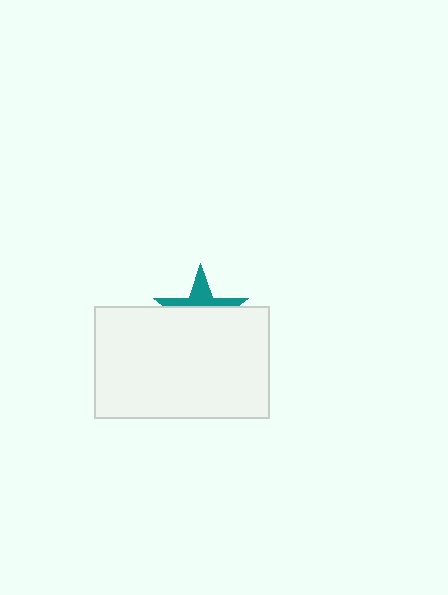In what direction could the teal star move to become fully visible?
The teal star could move up. That would shift it out from behind the white rectangle entirely.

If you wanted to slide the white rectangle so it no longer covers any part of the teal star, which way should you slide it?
Slide it down — that is the most direct way to separate the two shapes.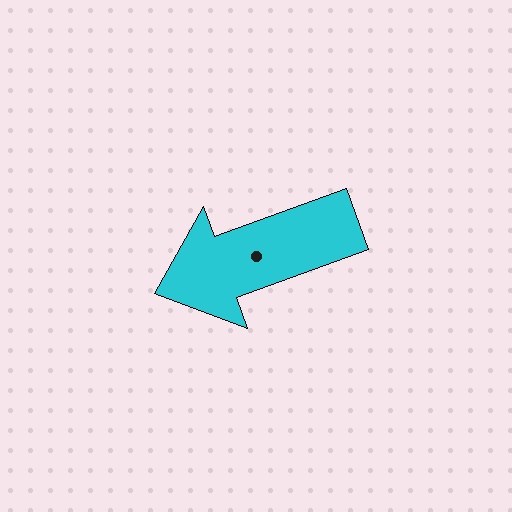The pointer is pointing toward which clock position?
Roughly 8 o'clock.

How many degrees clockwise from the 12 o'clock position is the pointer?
Approximately 250 degrees.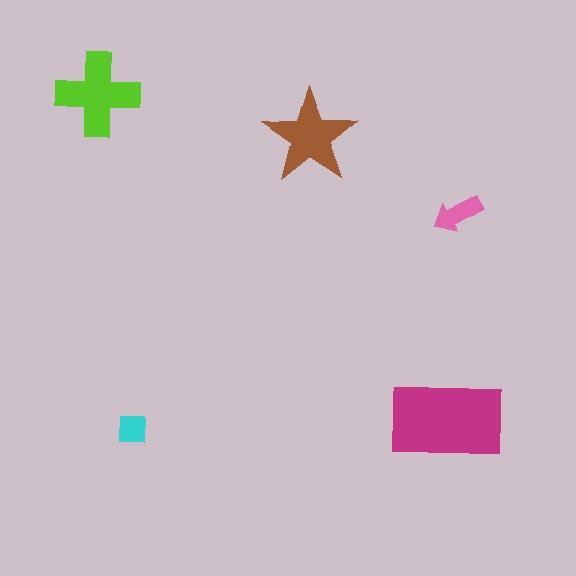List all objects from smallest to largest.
The cyan square, the pink arrow, the brown star, the lime cross, the magenta rectangle.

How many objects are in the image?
There are 5 objects in the image.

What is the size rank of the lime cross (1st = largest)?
2nd.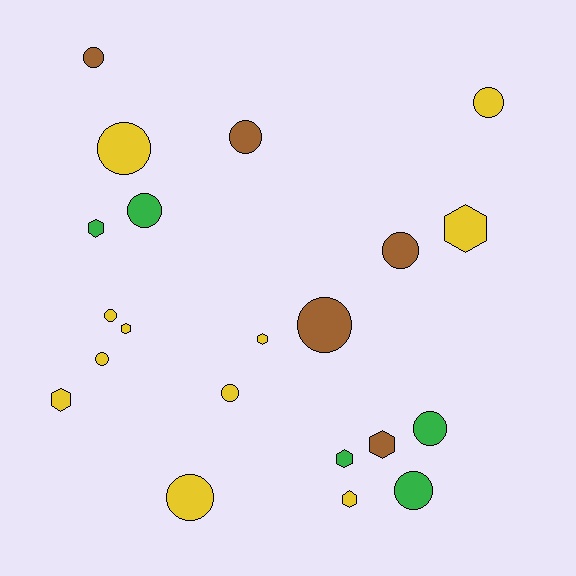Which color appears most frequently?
Yellow, with 11 objects.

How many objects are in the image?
There are 21 objects.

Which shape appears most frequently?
Circle, with 13 objects.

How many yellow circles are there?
There are 6 yellow circles.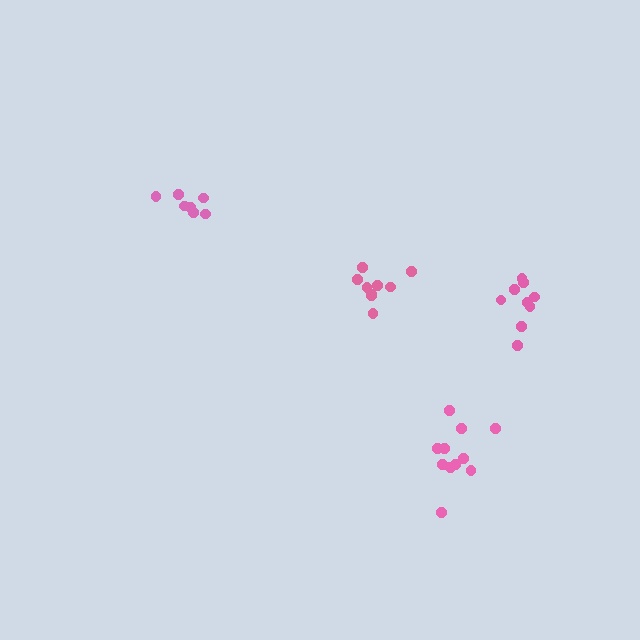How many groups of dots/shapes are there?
There are 4 groups.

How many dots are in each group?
Group 1: 9 dots, Group 2: 7 dots, Group 3: 9 dots, Group 4: 11 dots (36 total).